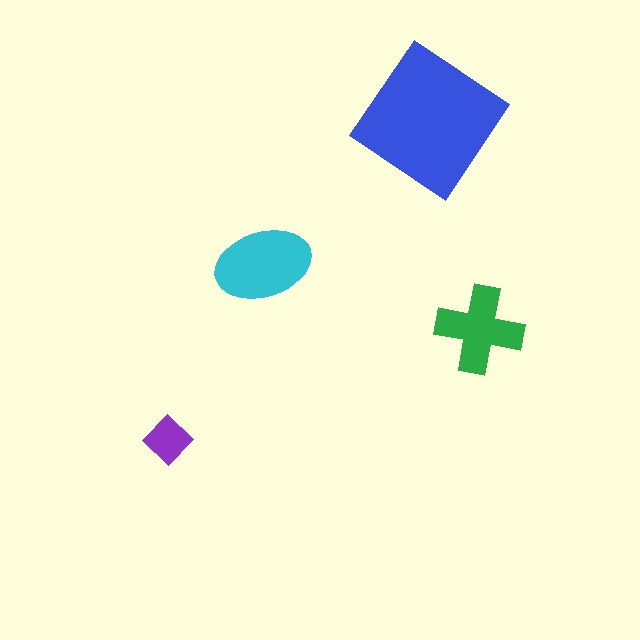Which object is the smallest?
The purple diamond.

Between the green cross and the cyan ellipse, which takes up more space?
The cyan ellipse.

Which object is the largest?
The blue diamond.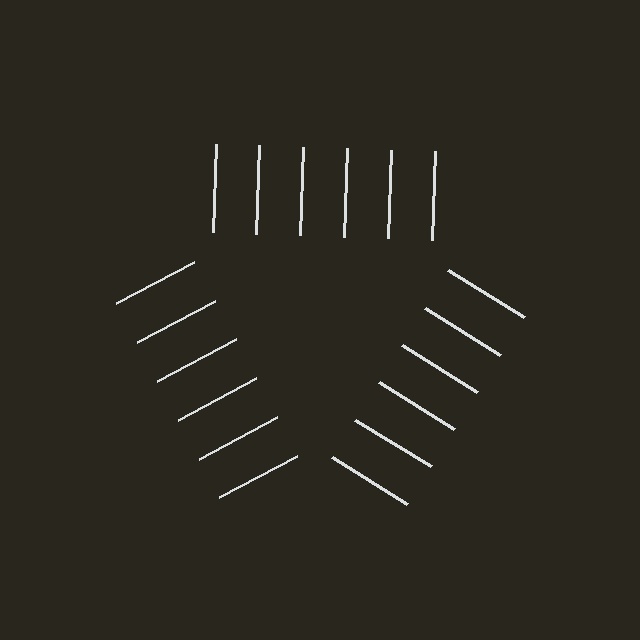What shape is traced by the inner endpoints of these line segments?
An illusory triangle — the line segments terminate on its edges but no continuous stroke is drawn.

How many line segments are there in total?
18 — 6 along each of the 3 edges.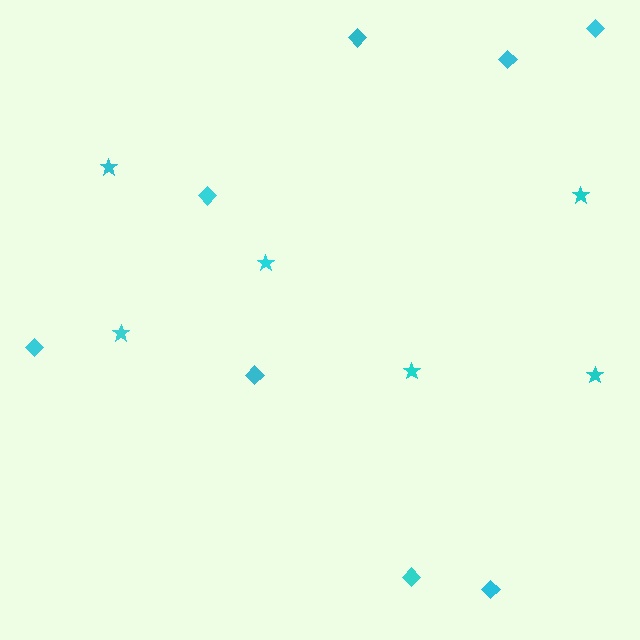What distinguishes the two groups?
There are 2 groups: one group of diamonds (8) and one group of stars (6).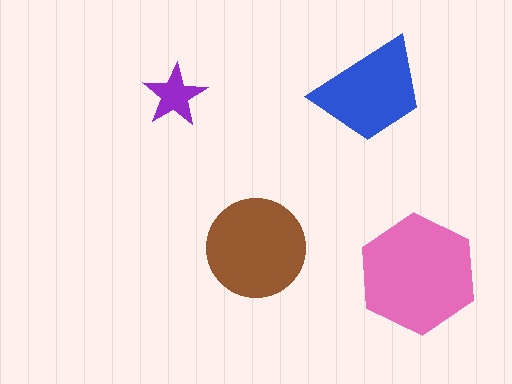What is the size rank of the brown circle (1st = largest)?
2nd.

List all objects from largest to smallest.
The pink hexagon, the brown circle, the blue trapezoid, the purple star.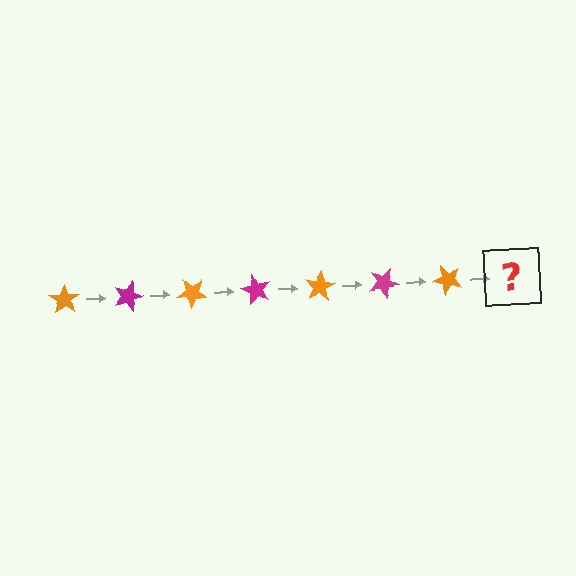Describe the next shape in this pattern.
It should be a magenta star, rotated 140 degrees from the start.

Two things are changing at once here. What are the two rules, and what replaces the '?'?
The two rules are that it rotates 20 degrees each step and the color cycles through orange and magenta. The '?' should be a magenta star, rotated 140 degrees from the start.